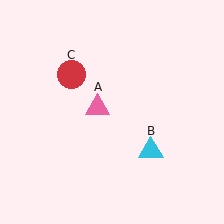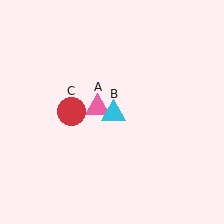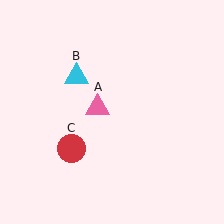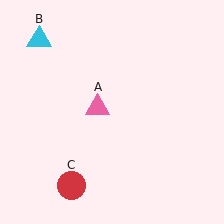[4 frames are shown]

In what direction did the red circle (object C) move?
The red circle (object C) moved down.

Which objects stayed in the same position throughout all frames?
Pink triangle (object A) remained stationary.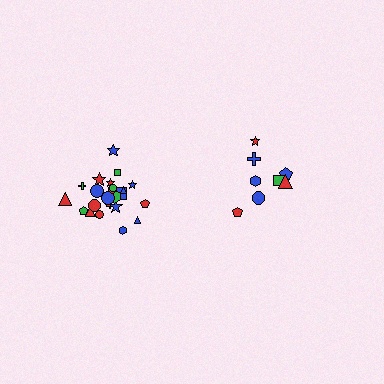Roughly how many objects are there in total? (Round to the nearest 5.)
Roughly 35 objects in total.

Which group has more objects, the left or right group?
The left group.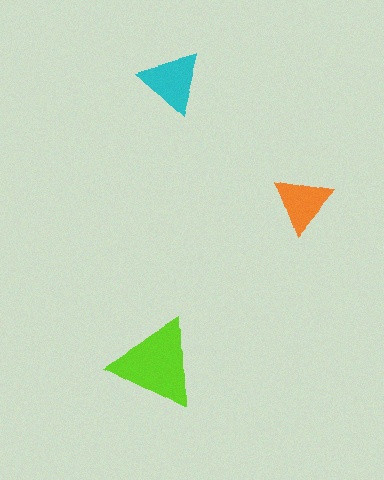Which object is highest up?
The cyan triangle is topmost.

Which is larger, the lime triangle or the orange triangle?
The lime one.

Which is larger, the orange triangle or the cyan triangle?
The cyan one.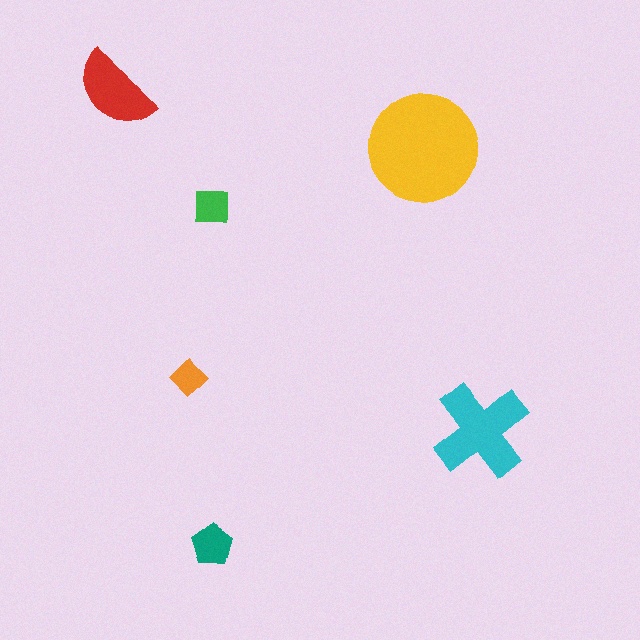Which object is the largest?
The yellow circle.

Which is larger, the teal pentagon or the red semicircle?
The red semicircle.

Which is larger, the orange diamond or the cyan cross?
The cyan cross.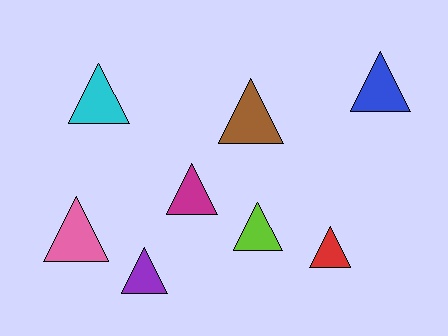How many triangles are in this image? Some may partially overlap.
There are 8 triangles.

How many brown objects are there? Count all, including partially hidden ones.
There is 1 brown object.